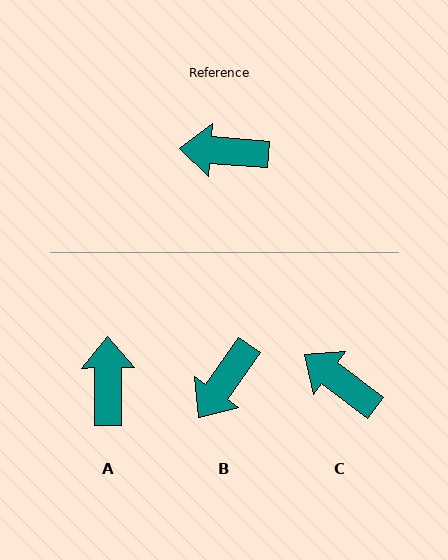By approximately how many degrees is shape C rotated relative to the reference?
Approximately 33 degrees clockwise.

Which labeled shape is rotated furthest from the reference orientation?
A, about 86 degrees away.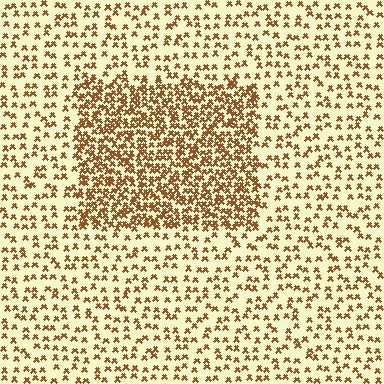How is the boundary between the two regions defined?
The boundary is defined by a change in element density (approximately 2.4x ratio). All elements are the same color, size, and shape.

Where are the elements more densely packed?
The elements are more densely packed inside the rectangle boundary.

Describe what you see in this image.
The image contains small brown elements arranged at two different densities. A rectangle-shaped region is visible where the elements are more densely packed than the surrounding area.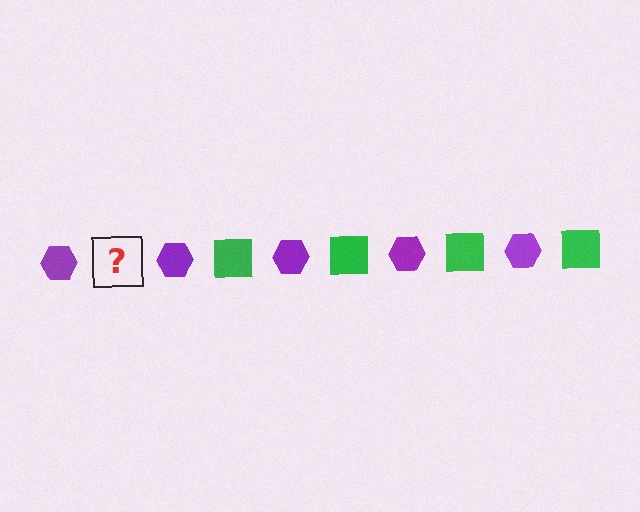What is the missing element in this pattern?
The missing element is a green square.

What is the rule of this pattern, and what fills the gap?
The rule is that the pattern alternates between purple hexagon and green square. The gap should be filled with a green square.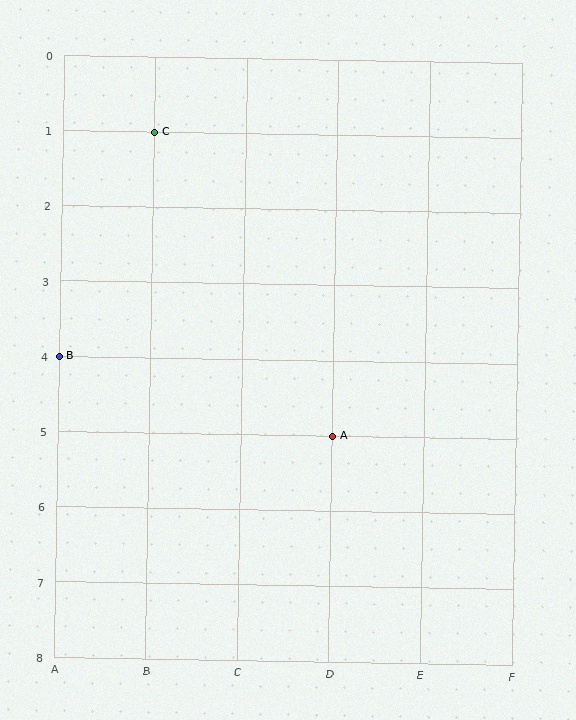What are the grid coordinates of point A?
Point A is at grid coordinates (D, 5).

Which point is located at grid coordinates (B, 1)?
Point C is at (B, 1).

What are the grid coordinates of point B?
Point B is at grid coordinates (A, 4).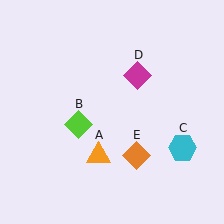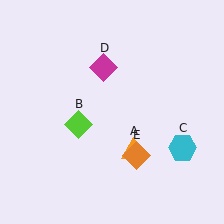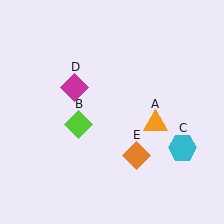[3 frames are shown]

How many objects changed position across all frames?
2 objects changed position: orange triangle (object A), magenta diamond (object D).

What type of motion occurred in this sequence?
The orange triangle (object A), magenta diamond (object D) rotated counterclockwise around the center of the scene.